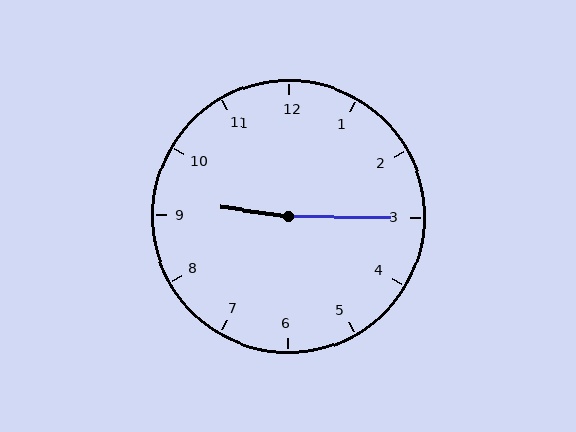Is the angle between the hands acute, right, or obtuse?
It is obtuse.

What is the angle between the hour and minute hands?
Approximately 172 degrees.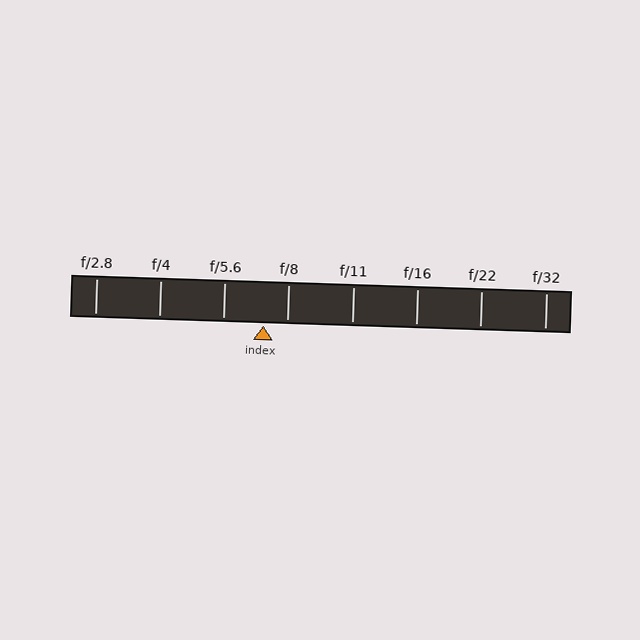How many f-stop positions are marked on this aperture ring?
There are 8 f-stop positions marked.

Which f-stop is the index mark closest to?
The index mark is closest to f/8.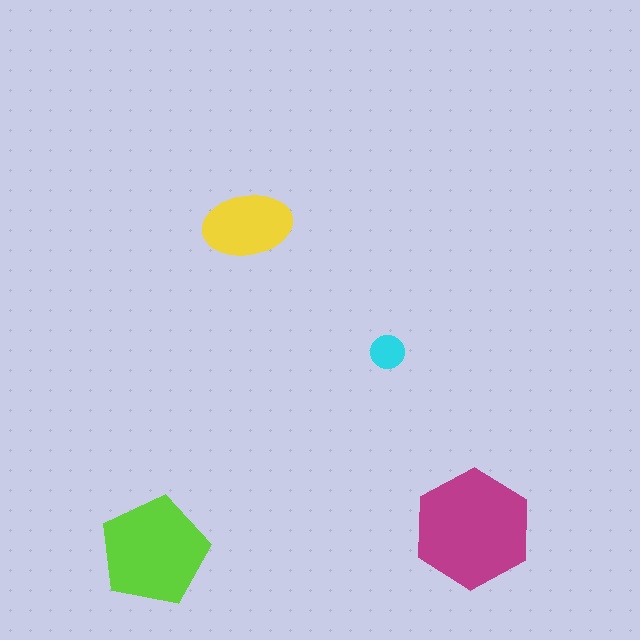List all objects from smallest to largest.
The cyan circle, the yellow ellipse, the lime pentagon, the magenta hexagon.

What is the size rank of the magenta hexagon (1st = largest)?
1st.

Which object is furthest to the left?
The lime pentagon is leftmost.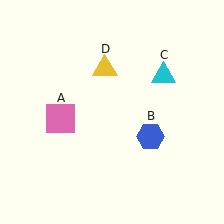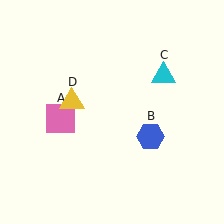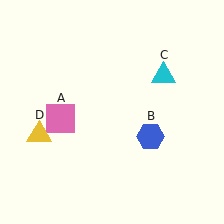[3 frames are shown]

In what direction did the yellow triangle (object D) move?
The yellow triangle (object D) moved down and to the left.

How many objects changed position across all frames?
1 object changed position: yellow triangle (object D).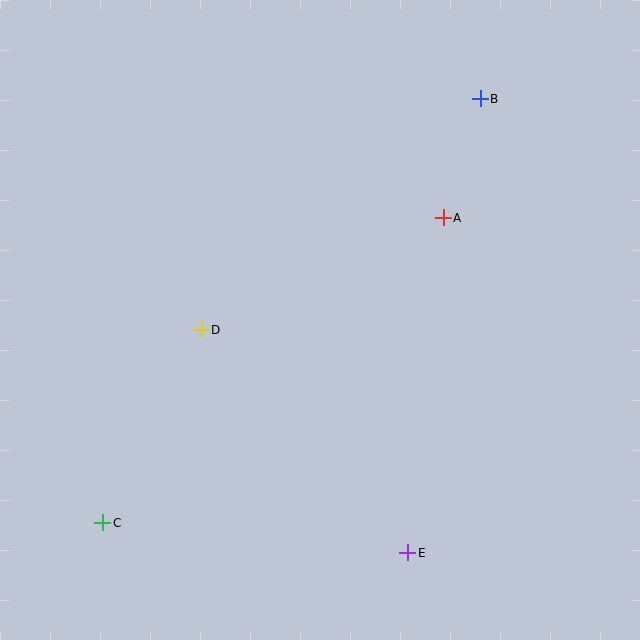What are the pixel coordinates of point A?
Point A is at (443, 218).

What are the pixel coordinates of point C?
Point C is at (103, 523).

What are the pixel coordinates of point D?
Point D is at (201, 330).